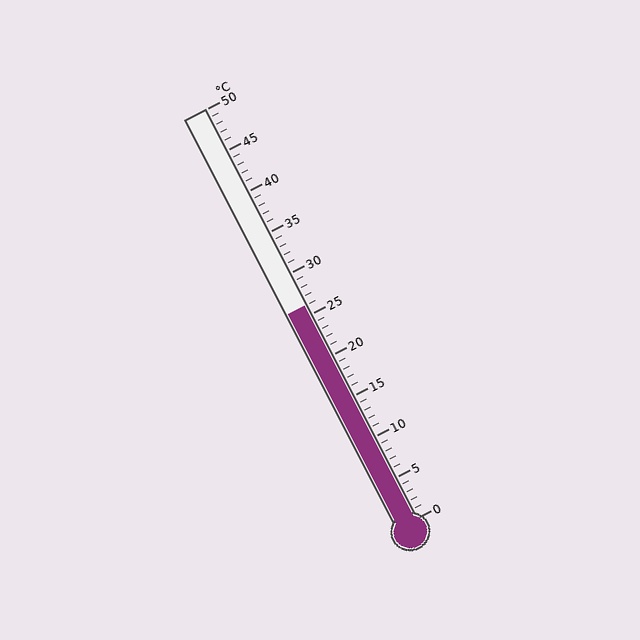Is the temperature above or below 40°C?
The temperature is below 40°C.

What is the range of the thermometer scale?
The thermometer scale ranges from 0°C to 50°C.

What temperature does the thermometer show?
The thermometer shows approximately 26°C.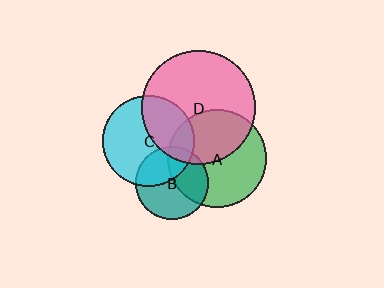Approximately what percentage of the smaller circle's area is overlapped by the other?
Approximately 40%.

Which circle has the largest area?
Circle D (pink).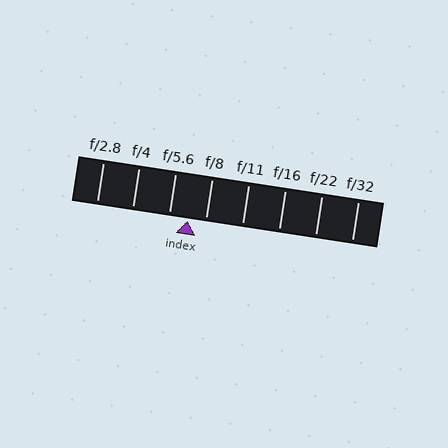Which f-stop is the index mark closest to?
The index mark is closest to f/8.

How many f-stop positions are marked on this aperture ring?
There are 8 f-stop positions marked.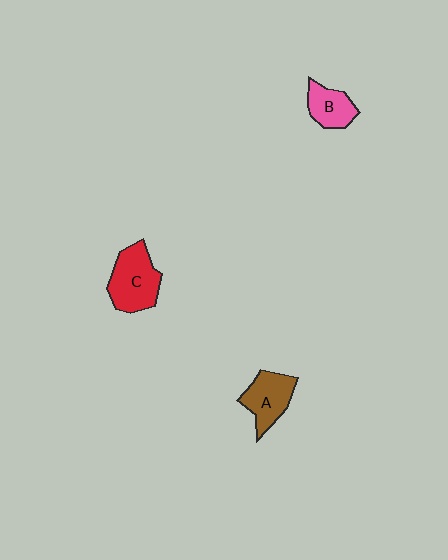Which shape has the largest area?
Shape C (red).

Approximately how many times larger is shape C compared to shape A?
Approximately 1.2 times.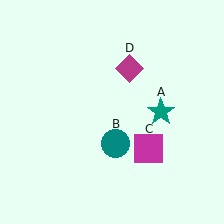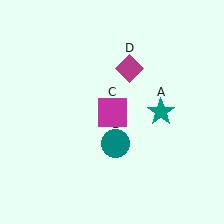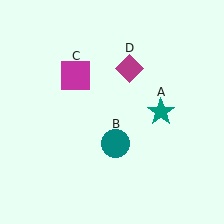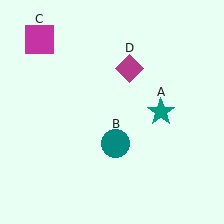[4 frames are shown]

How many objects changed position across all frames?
1 object changed position: magenta square (object C).